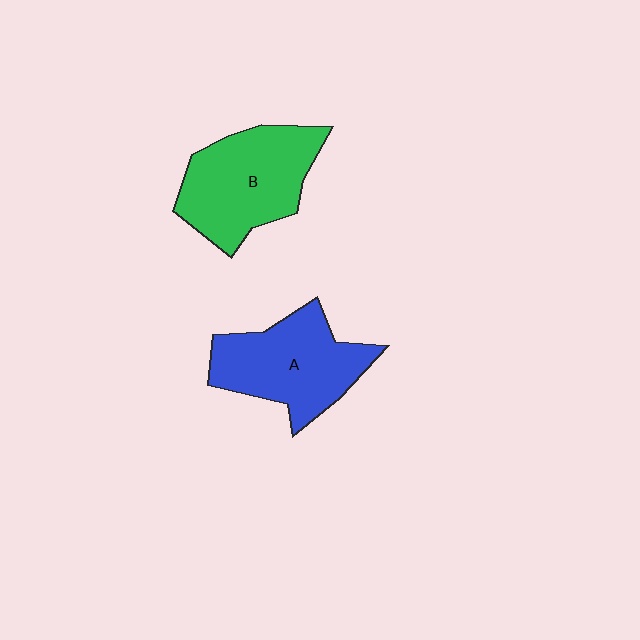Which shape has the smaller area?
Shape A (blue).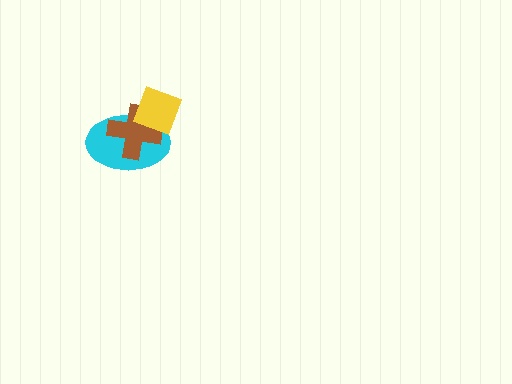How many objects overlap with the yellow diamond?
2 objects overlap with the yellow diamond.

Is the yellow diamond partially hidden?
No, no other shape covers it.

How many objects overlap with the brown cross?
2 objects overlap with the brown cross.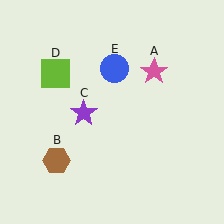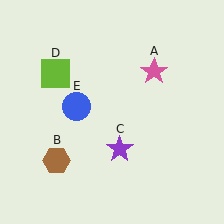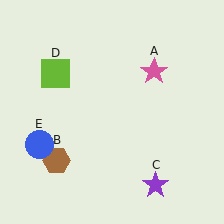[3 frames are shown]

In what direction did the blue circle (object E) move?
The blue circle (object E) moved down and to the left.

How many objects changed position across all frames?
2 objects changed position: purple star (object C), blue circle (object E).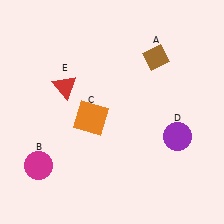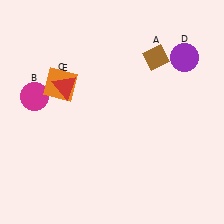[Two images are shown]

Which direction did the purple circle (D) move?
The purple circle (D) moved up.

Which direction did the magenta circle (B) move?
The magenta circle (B) moved up.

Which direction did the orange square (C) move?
The orange square (C) moved up.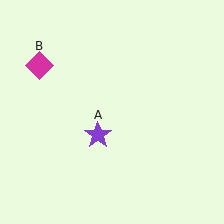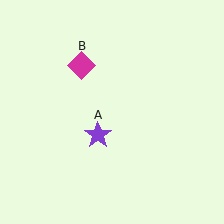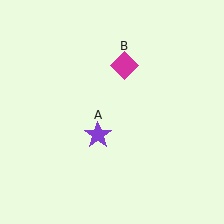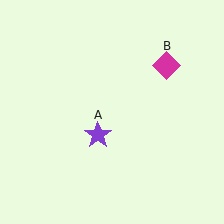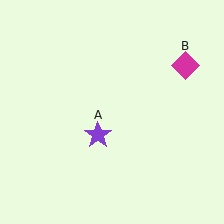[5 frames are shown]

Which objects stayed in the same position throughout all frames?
Purple star (object A) remained stationary.